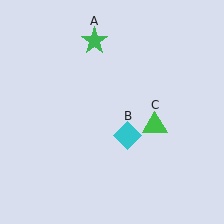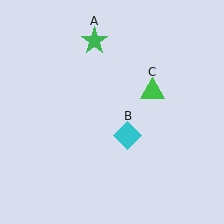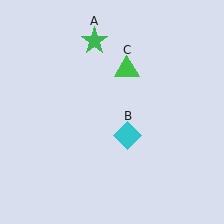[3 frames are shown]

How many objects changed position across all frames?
1 object changed position: green triangle (object C).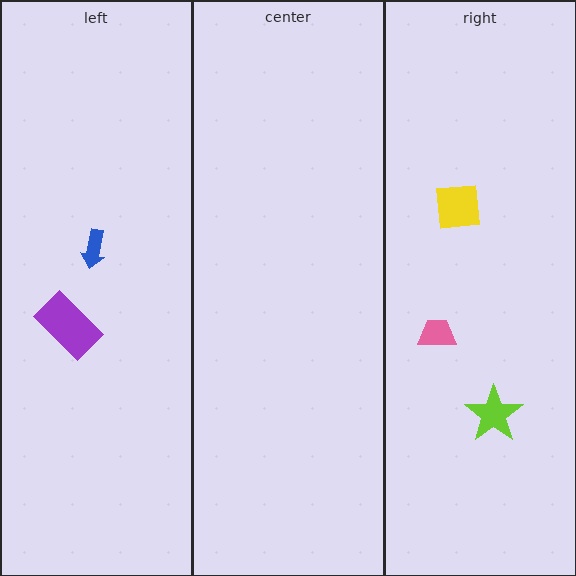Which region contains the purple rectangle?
The left region.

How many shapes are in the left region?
2.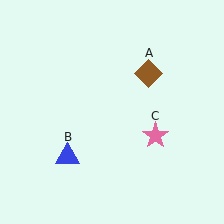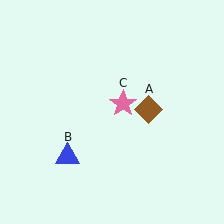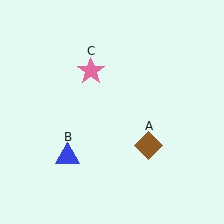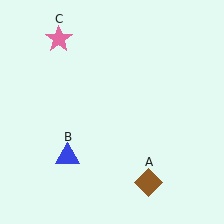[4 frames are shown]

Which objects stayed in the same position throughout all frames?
Blue triangle (object B) remained stationary.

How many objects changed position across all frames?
2 objects changed position: brown diamond (object A), pink star (object C).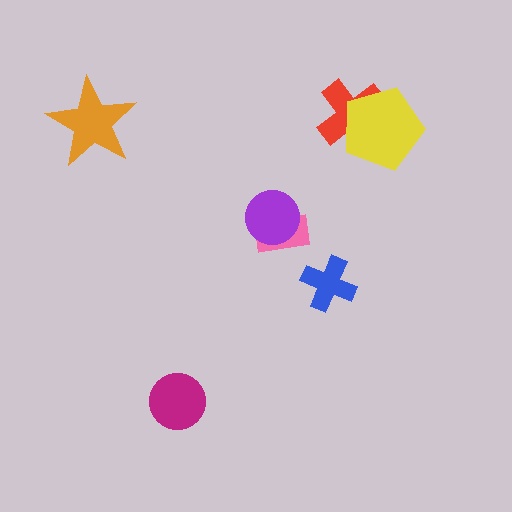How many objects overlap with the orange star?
0 objects overlap with the orange star.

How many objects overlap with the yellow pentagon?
1 object overlaps with the yellow pentagon.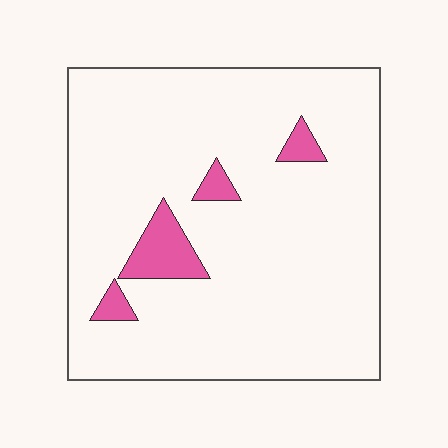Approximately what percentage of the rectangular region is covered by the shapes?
Approximately 10%.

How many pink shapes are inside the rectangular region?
4.